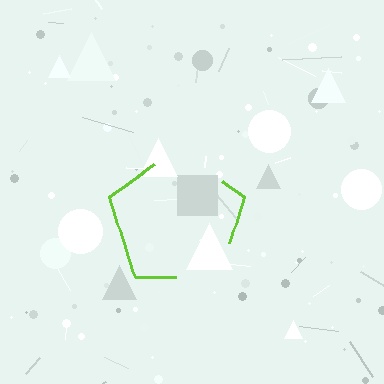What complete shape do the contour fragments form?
The contour fragments form a pentagon.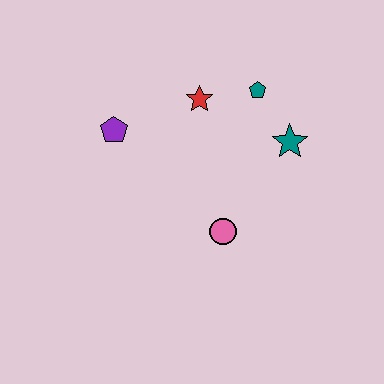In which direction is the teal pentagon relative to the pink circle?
The teal pentagon is above the pink circle.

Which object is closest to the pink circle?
The teal star is closest to the pink circle.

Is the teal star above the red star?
No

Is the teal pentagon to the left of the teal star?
Yes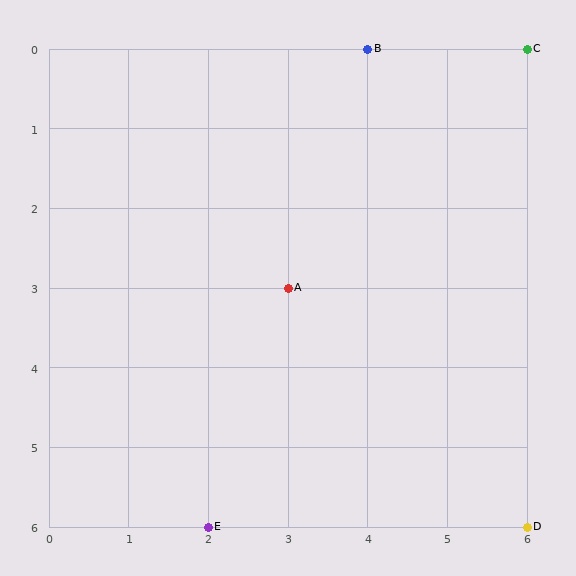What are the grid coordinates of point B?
Point B is at grid coordinates (4, 0).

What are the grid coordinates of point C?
Point C is at grid coordinates (6, 0).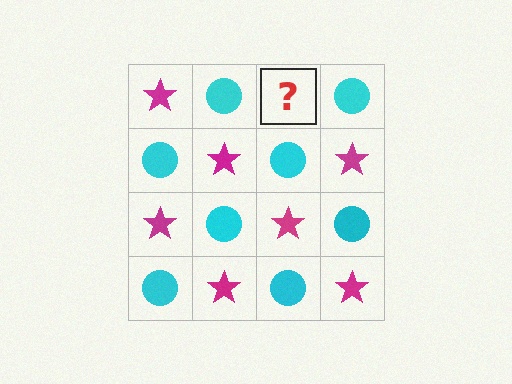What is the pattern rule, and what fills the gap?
The rule is that it alternates magenta star and cyan circle in a checkerboard pattern. The gap should be filled with a magenta star.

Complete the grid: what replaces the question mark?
The question mark should be replaced with a magenta star.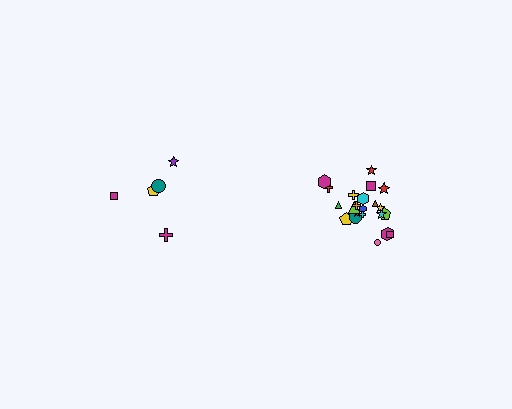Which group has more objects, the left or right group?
The right group.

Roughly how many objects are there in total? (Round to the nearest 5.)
Roughly 25 objects in total.